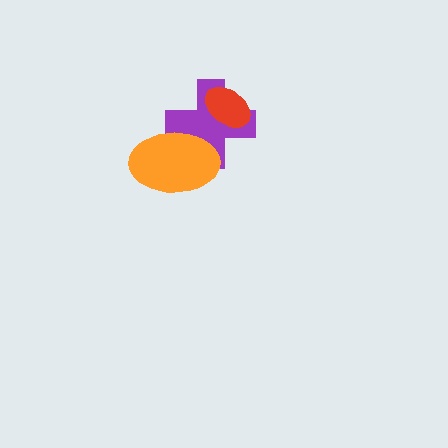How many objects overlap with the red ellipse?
1 object overlaps with the red ellipse.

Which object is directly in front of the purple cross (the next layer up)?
The red ellipse is directly in front of the purple cross.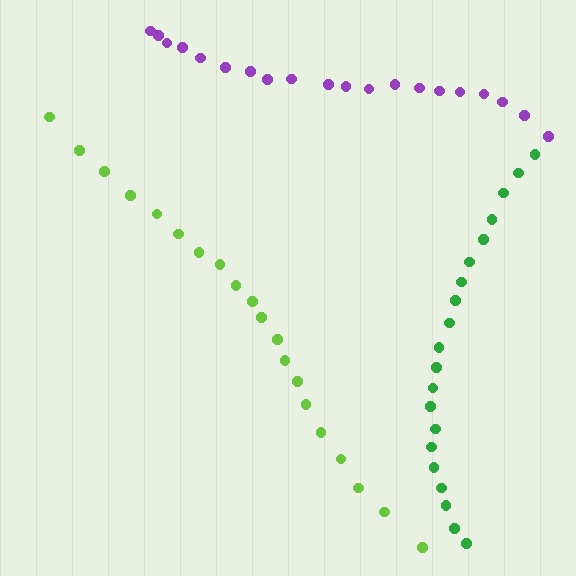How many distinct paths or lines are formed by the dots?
There are 3 distinct paths.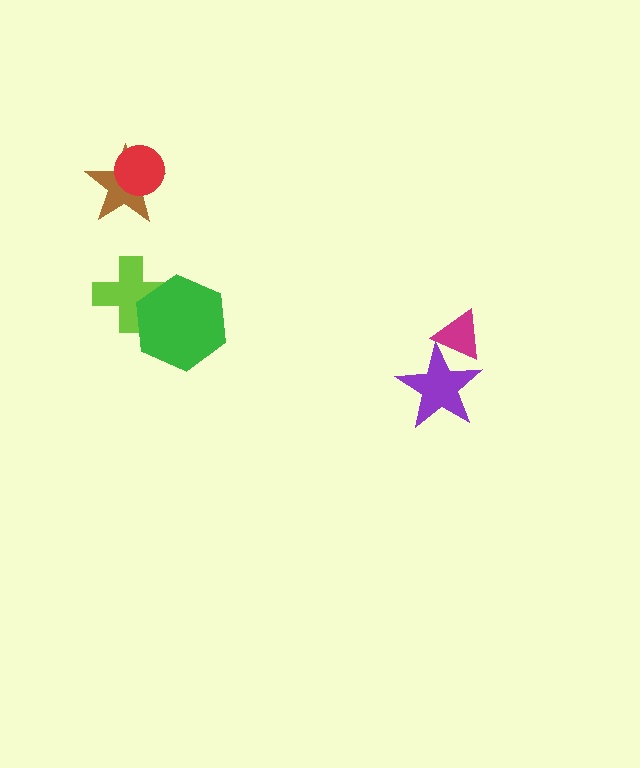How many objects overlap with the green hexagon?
1 object overlaps with the green hexagon.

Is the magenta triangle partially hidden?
Yes, it is partially covered by another shape.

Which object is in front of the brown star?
The red circle is in front of the brown star.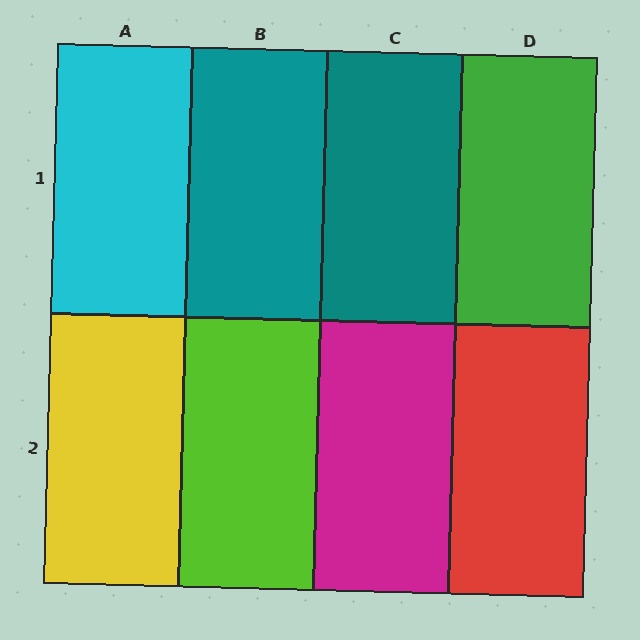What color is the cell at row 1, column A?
Cyan.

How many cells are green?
1 cell is green.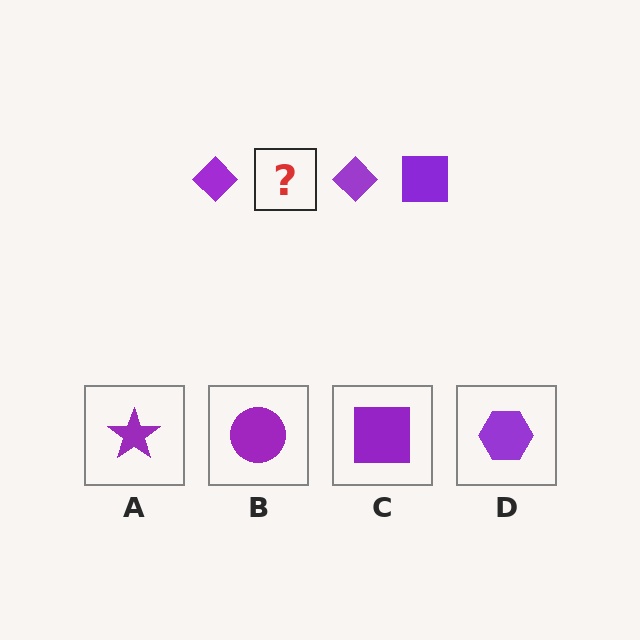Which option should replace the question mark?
Option C.